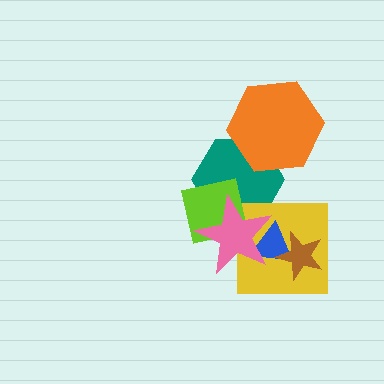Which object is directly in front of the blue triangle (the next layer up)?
The brown star is directly in front of the blue triangle.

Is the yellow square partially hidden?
Yes, it is partially covered by another shape.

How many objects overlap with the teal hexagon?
4 objects overlap with the teal hexagon.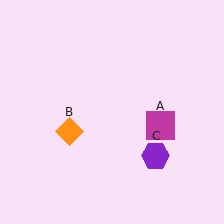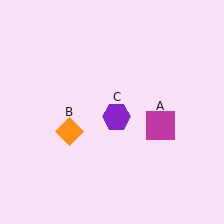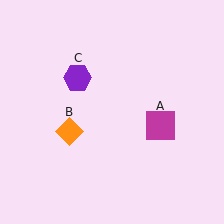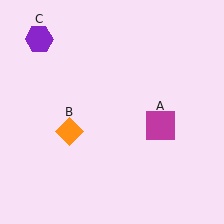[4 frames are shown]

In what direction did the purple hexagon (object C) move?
The purple hexagon (object C) moved up and to the left.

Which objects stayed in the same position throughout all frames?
Magenta square (object A) and orange diamond (object B) remained stationary.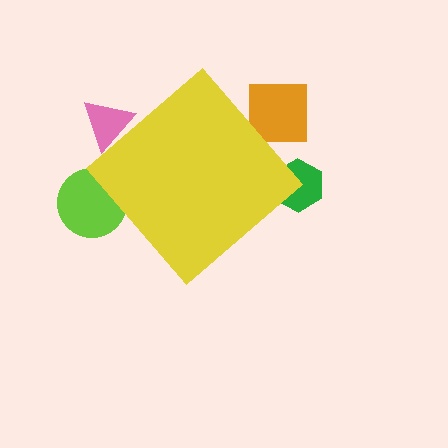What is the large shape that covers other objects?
A yellow diamond.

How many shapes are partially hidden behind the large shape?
4 shapes are partially hidden.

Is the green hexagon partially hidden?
Yes, the green hexagon is partially hidden behind the yellow diamond.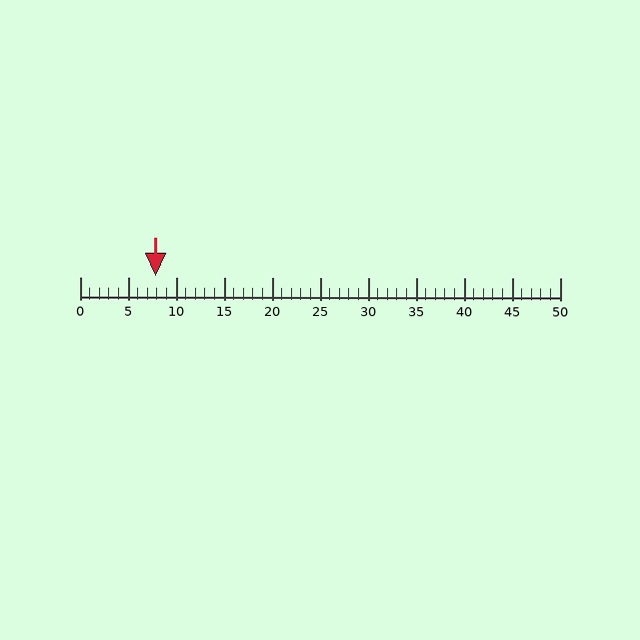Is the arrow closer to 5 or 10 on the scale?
The arrow is closer to 10.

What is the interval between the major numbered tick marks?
The major tick marks are spaced 5 units apart.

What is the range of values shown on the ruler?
The ruler shows values from 0 to 50.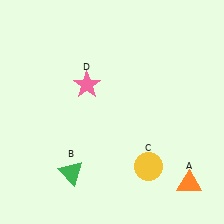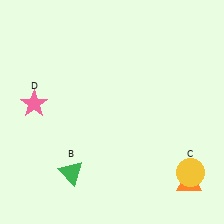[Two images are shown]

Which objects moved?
The objects that moved are: the yellow circle (C), the pink star (D).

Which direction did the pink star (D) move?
The pink star (D) moved left.